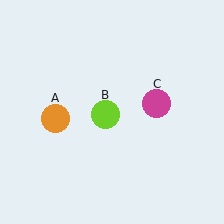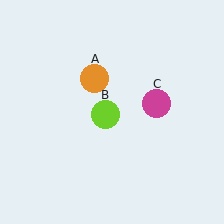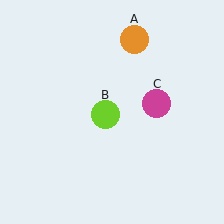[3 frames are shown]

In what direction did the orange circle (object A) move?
The orange circle (object A) moved up and to the right.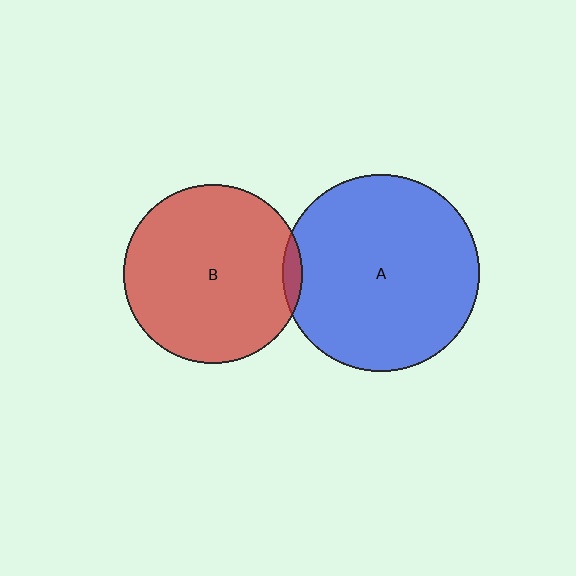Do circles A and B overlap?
Yes.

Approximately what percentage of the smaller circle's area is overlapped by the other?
Approximately 5%.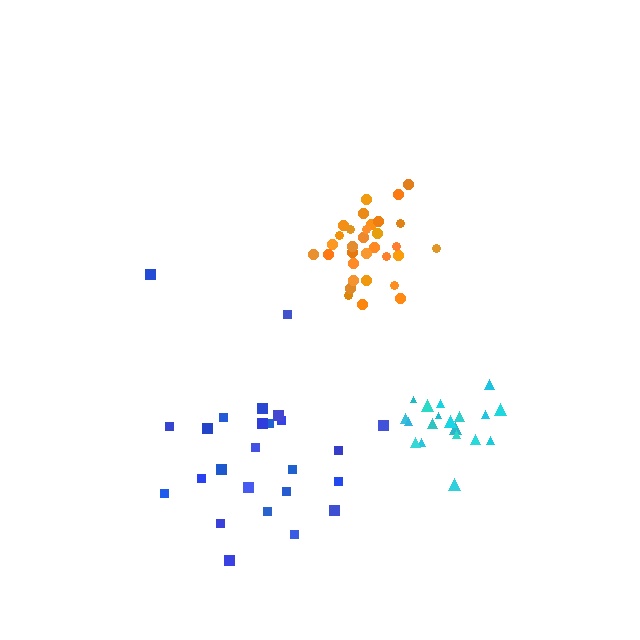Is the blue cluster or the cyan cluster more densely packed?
Cyan.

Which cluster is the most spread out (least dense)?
Blue.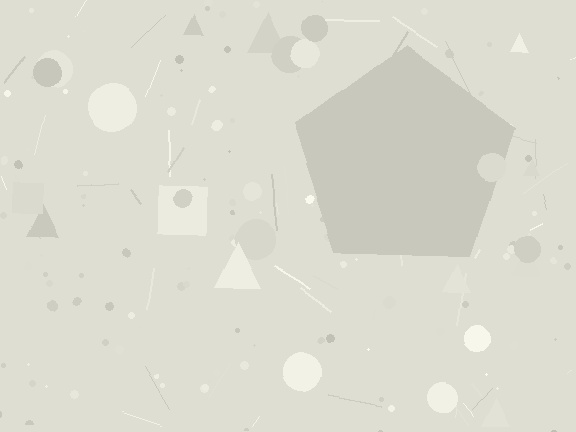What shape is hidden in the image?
A pentagon is hidden in the image.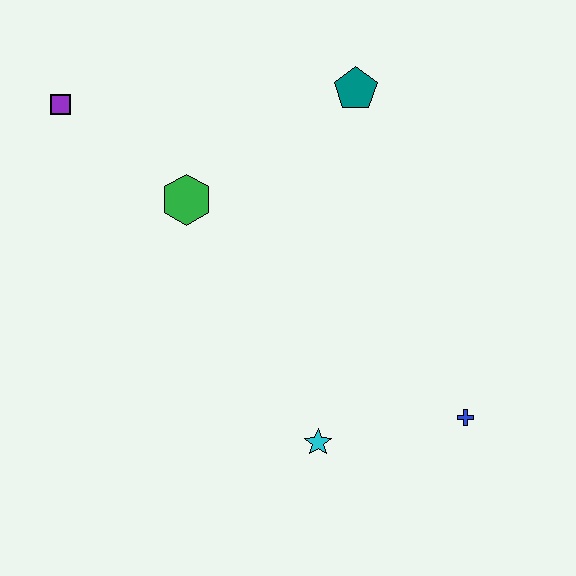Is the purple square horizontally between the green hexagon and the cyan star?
No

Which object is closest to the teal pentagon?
The green hexagon is closest to the teal pentagon.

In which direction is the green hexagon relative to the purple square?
The green hexagon is to the right of the purple square.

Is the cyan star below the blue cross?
Yes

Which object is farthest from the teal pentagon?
The cyan star is farthest from the teal pentagon.